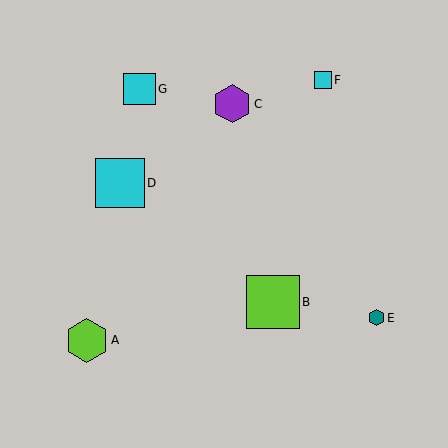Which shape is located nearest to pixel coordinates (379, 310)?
The teal hexagon (labeled E) at (376, 318) is nearest to that location.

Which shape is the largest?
The lime square (labeled B) is the largest.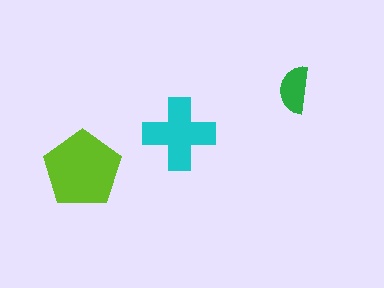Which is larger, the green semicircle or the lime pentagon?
The lime pentagon.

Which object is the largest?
The lime pentagon.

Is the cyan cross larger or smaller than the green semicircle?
Larger.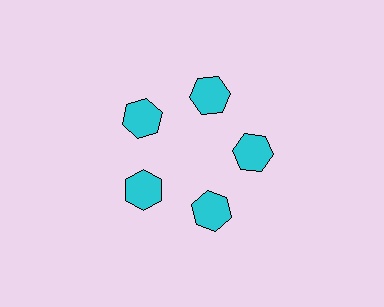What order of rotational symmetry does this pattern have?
This pattern has 5-fold rotational symmetry.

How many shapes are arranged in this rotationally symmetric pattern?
There are 5 shapes, arranged in 5 groups of 1.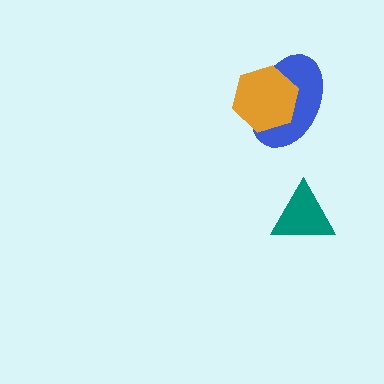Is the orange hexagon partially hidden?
No, no other shape covers it.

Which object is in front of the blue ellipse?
The orange hexagon is in front of the blue ellipse.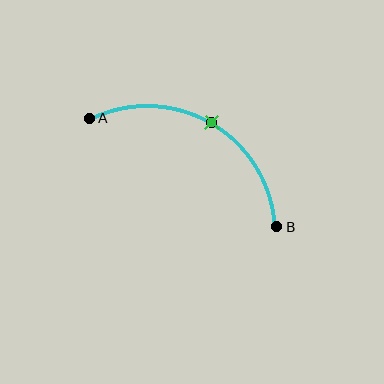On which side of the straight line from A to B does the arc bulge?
The arc bulges above the straight line connecting A and B.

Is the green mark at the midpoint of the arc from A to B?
Yes. The green mark lies on the arc at equal arc-length from both A and B — it is the arc midpoint.